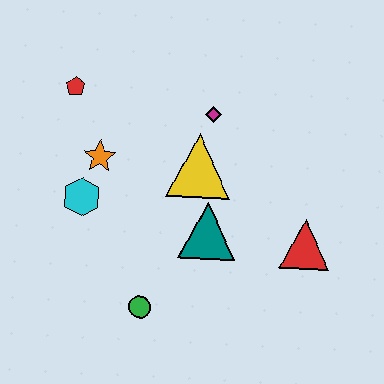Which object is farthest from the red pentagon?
The red triangle is farthest from the red pentagon.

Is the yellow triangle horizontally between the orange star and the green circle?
No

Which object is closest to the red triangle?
The teal triangle is closest to the red triangle.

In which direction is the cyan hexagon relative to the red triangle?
The cyan hexagon is to the left of the red triangle.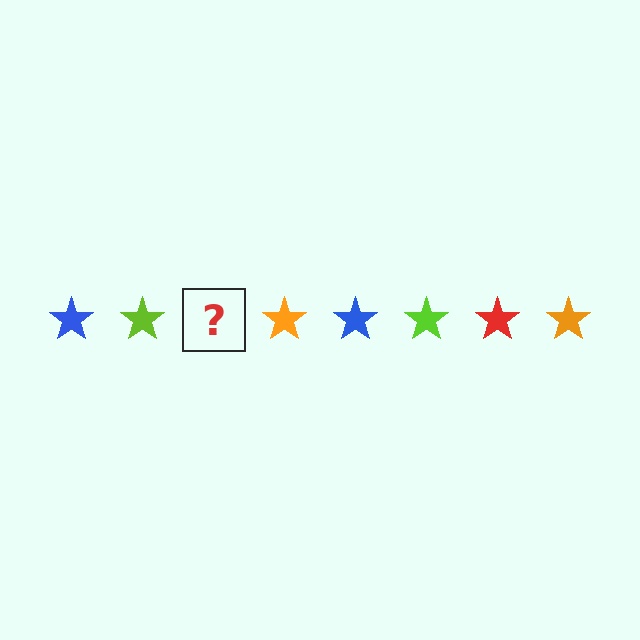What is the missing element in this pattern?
The missing element is a red star.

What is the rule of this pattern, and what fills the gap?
The rule is that the pattern cycles through blue, lime, red, orange stars. The gap should be filled with a red star.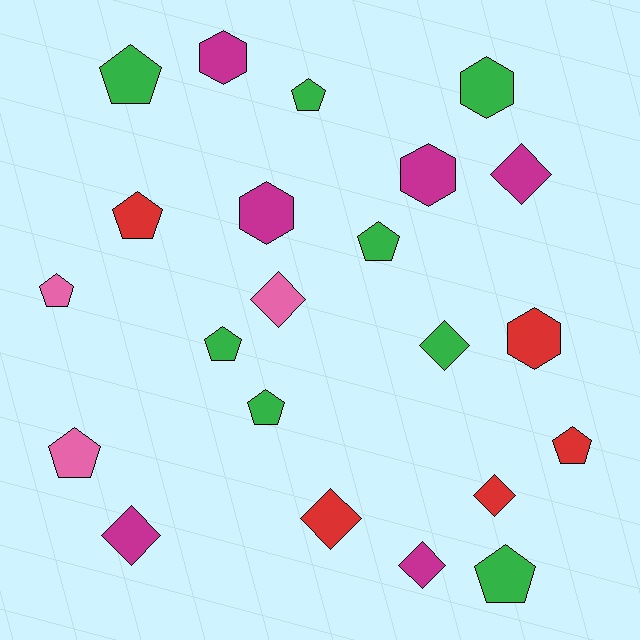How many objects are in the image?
There are 22 objects.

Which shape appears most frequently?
Pentagon, with 10 objects.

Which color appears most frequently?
Green, with 8 objects.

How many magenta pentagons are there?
There are no magenta pentagons.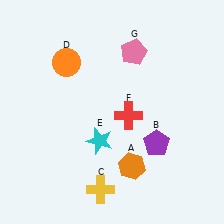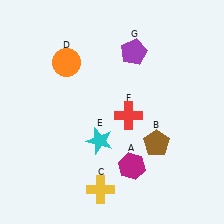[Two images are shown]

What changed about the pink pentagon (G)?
In Image 1, G is pink. In Image 2, it changed to purple.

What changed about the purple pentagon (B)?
In Image 1, B is purple. In Image 2, it changed to brown.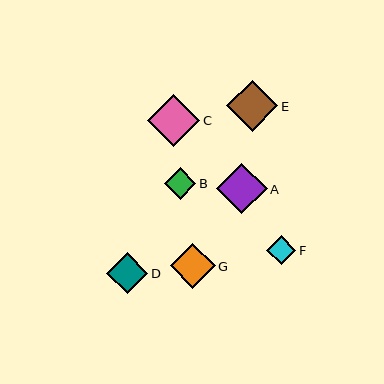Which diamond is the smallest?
Diamond F is the smallest with a size of approximately 29 pixels.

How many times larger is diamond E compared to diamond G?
Diamond E is approximately 1.1 times the size of diamond G.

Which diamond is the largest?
Diamond C is the largest with a size of approximately 52 pixels.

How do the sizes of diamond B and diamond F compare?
Diamond B and diamond F are approximately the same size.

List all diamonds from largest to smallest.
From largest to smallest: C, E, A, G, D, B, F.